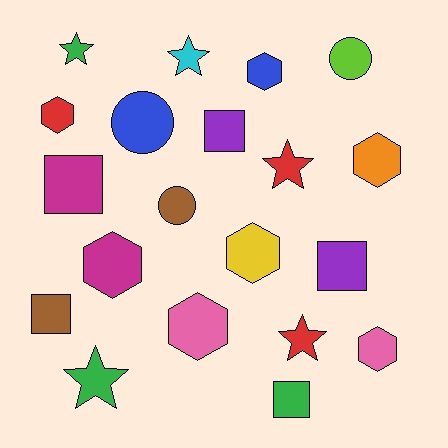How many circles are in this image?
There are 3 circles.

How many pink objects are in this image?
There are 2 pink objects.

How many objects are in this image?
There are 20 objects.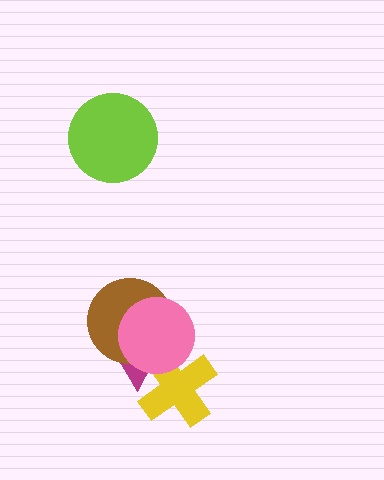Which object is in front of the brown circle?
The pink circle is in front of the brown circle.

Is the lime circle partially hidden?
No, no other shape covers it.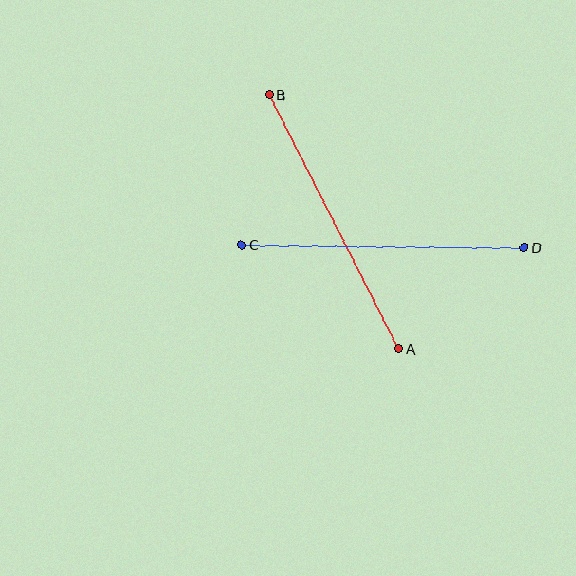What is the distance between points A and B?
The distance is approximately 285 pixels.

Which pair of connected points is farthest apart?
Points A and B are farthest apart.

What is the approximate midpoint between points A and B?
The midpoint is at approximately (334, 222) pixels.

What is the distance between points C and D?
The distance is approximately 282 pixels.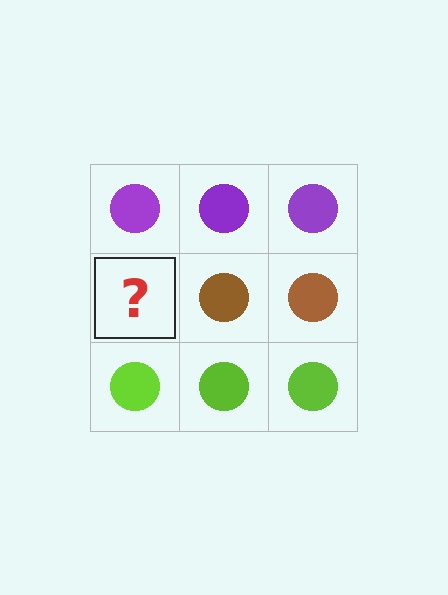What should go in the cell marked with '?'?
The missing cell should contain a brown circle.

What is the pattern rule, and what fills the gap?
The rule is that each row has a consistent color. The gap should be filled with a brown circle.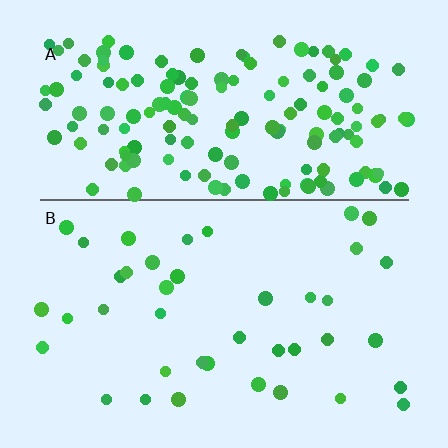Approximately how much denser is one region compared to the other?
Approximately 4.0× — region A over region B.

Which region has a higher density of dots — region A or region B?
A (the top).